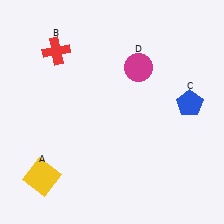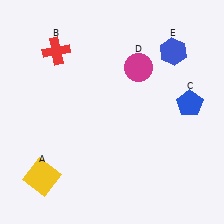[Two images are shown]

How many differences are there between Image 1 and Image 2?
There is 1 difference between the two images.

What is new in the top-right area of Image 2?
A blue hexagon (E) was added in the top-right area of Image 2.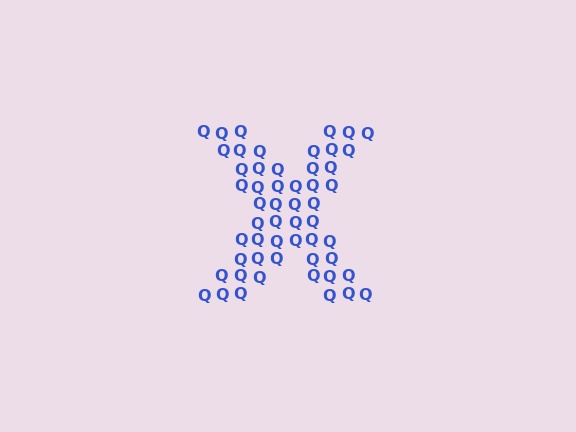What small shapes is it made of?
It is made of small letter Q's.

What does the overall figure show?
The overall figure shows the letter X.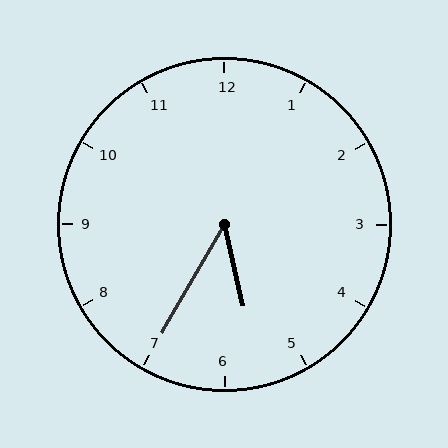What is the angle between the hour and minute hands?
Approximately 42 degrees.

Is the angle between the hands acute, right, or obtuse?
It is acute.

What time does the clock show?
5:35.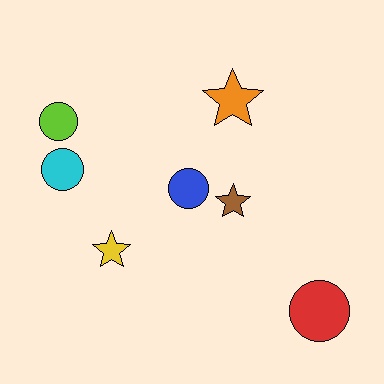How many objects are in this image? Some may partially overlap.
There are 7 objects.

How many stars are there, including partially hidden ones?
There are 3 stars.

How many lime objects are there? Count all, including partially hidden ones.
There is 1 lime object.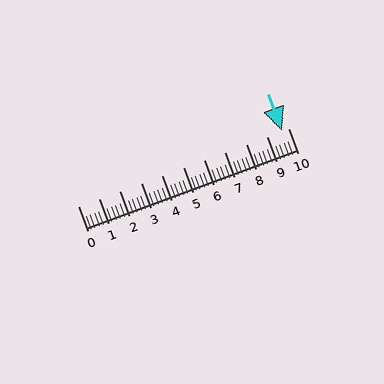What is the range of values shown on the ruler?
The ruler shows values from 0 to 10.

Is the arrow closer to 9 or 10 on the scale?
The arrow is closer to 10.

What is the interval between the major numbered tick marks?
The major tick marks are spaced 1 units apart.